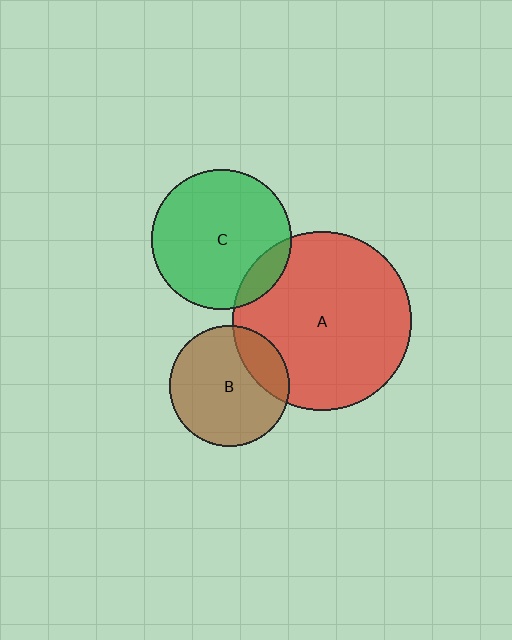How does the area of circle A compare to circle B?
Approximately 2.2 times.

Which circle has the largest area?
Circle A (red).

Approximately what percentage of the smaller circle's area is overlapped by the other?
Approximately 20%.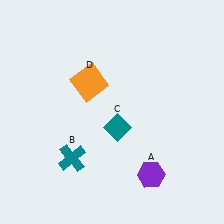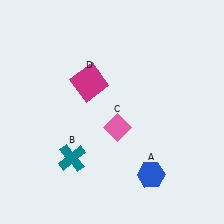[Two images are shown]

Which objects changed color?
A changed from purple to blue. C changed from teal to pink. D changed from orange to magenta.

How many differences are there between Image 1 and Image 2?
There are 3 differences between the two images.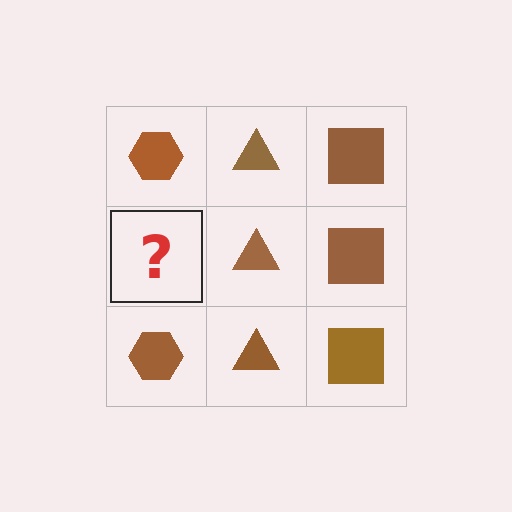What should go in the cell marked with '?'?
The missing cell should contain a brown hexagon.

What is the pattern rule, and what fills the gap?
The rule is that each column has a consistent shape. The gap should be filled with a brown hexagon.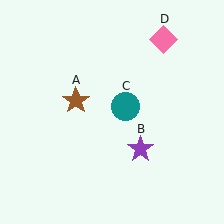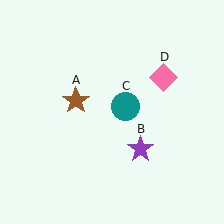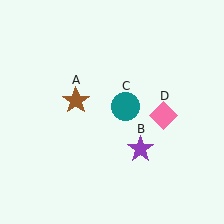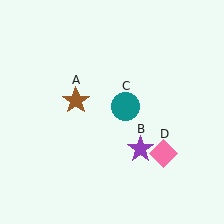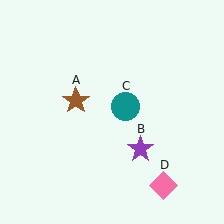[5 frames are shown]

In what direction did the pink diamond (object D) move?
The pink diamond (object D) moved down.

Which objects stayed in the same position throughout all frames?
Brown star (object A) and purple star (object B) and teal circle (object C) remained stationary.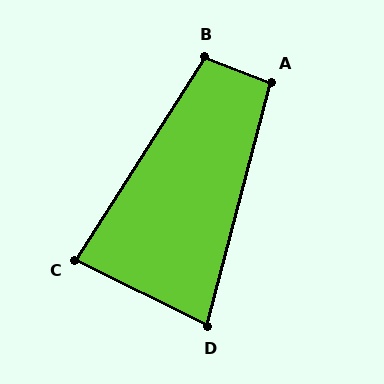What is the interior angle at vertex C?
Approximately 84 degrees (acute).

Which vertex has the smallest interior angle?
D, at approximately 78 degrees.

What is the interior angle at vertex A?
Approximately 96 degrees (obtuse).